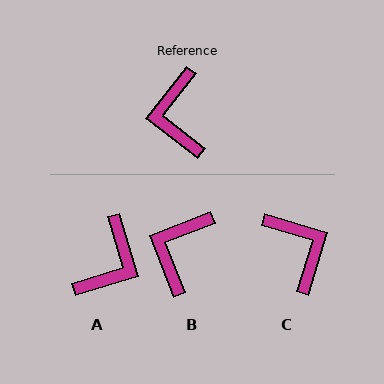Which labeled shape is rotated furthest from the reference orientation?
C, about 159 degrees away.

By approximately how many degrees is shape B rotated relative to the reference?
Approximately 30 degrees clockwise.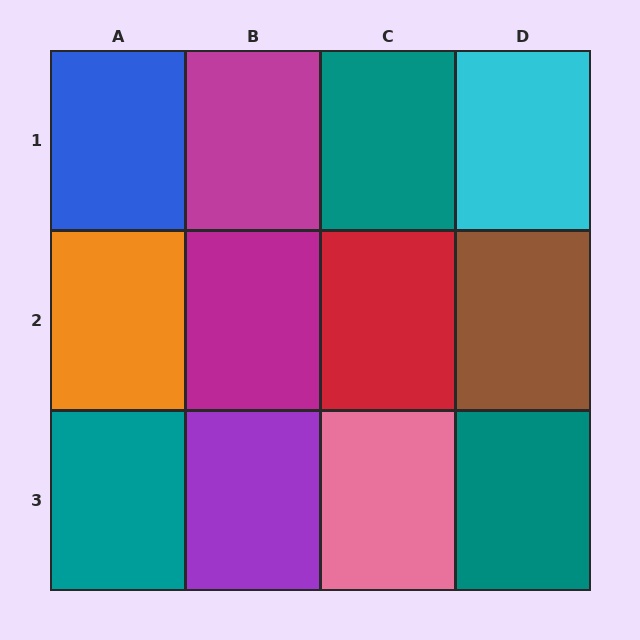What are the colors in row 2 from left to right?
Orange, magenta, red, brown.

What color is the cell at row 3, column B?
Purple.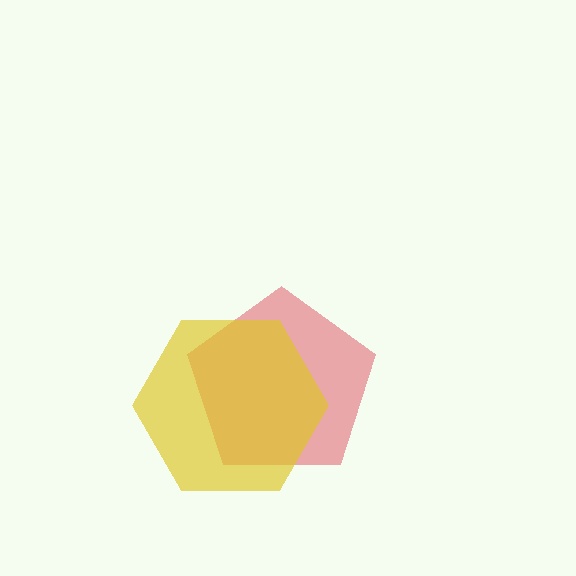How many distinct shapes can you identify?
There are 2 distinct shapes: a red pentagon, a yellow hexagon.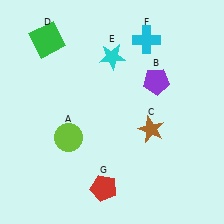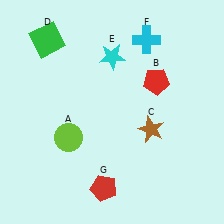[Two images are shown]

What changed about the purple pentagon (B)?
In Image 1, B is purple. In Image 2, it changed to red.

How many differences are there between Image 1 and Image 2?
There is 1 difference between the two images.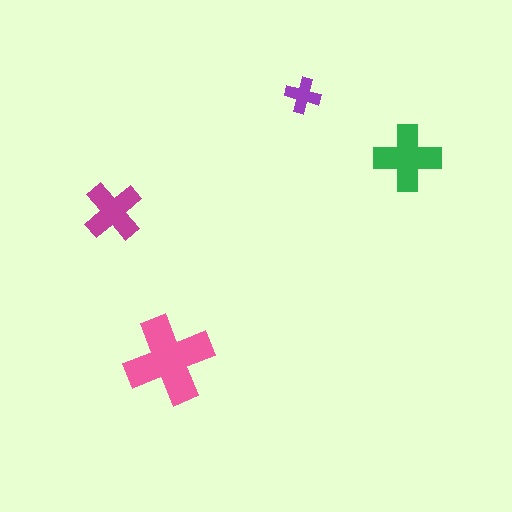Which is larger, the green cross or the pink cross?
The pink one.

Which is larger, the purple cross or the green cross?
The green one.